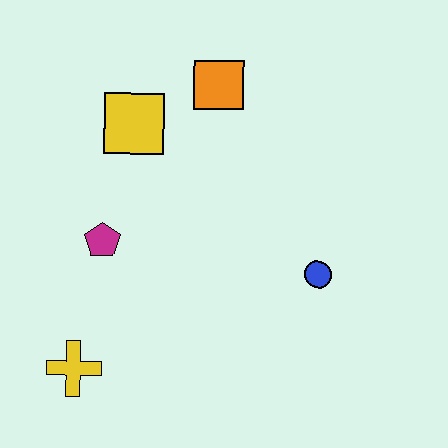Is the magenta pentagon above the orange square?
No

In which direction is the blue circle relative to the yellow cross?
The blue circle is to the right of the yellow cross.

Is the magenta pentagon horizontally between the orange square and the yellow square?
No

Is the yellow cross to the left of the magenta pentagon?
Yes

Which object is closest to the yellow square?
The orange square is closest to the yellow square.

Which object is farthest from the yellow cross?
The orange square is farthest from the yellow cross.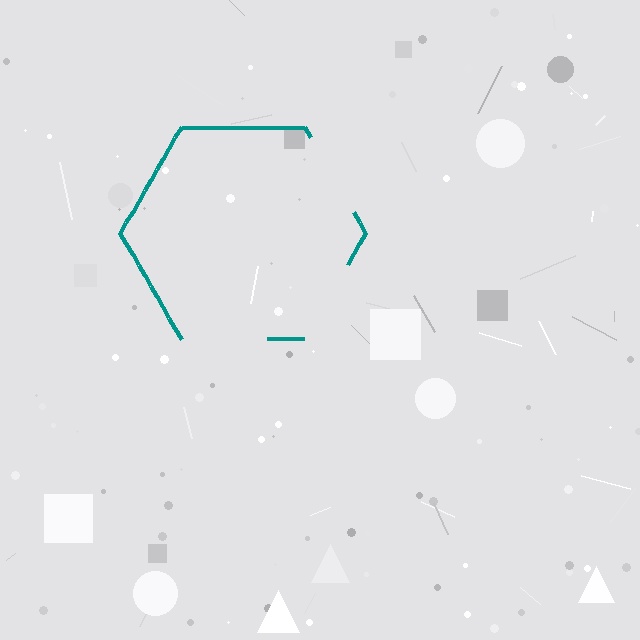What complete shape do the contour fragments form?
The contour fragments form a hexagon.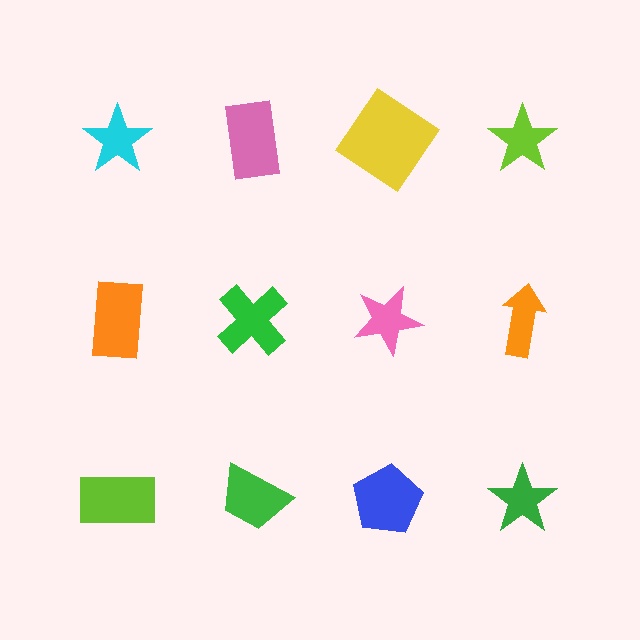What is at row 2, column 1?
An orange rectangle.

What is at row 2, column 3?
A pink star.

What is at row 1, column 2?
A pink rectangle.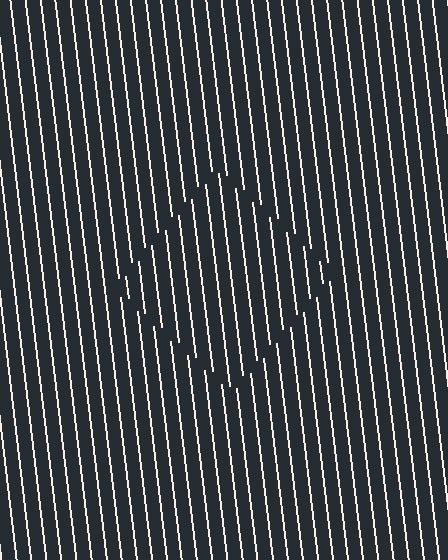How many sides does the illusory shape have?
4 sides — the line-ends trace a square.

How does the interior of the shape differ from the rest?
The interior of the shape contains the same grating, shifted by half a period — the contour is defined by the phase discontinuity where line-ends from the inner and outer gratings abut.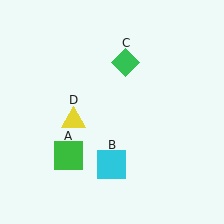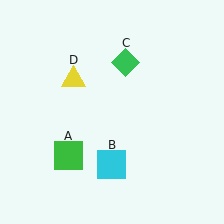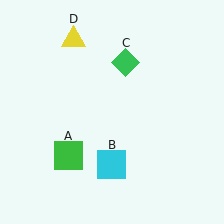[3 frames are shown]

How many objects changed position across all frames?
1 object changed position: yellow triangle (object D).